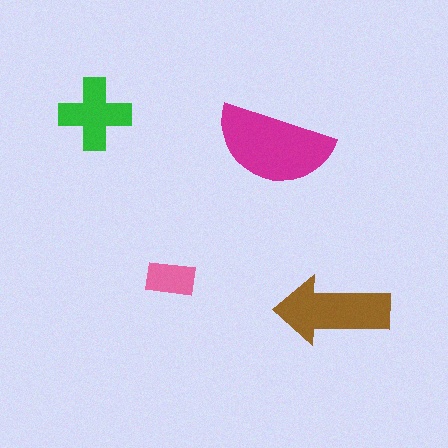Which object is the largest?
The magenta semicircle.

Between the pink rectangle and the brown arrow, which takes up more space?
The brown arrow.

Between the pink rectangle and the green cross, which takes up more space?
The green cross.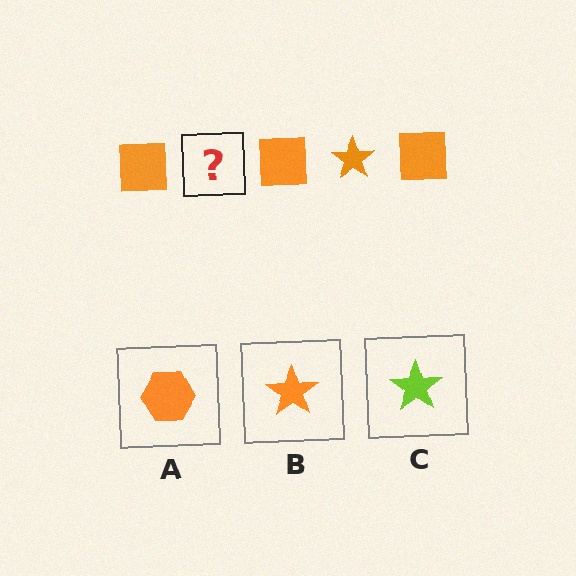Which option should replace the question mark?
Option B.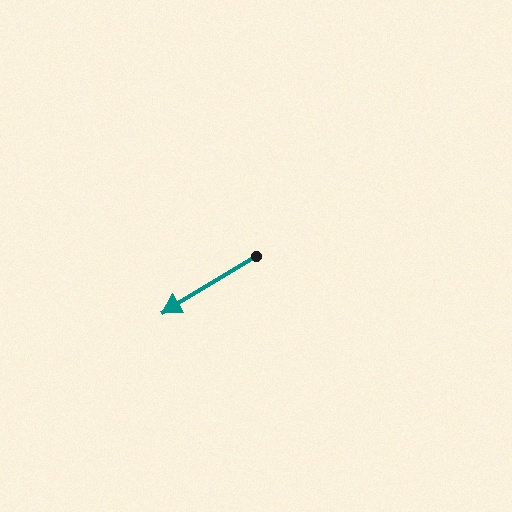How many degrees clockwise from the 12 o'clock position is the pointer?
Approximately 239 degrees.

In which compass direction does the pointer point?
Southwest.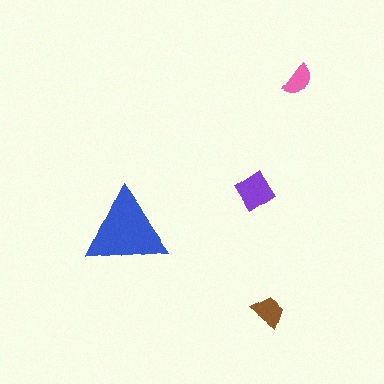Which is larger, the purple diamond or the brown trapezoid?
The purple diamond.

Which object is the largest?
The blue triangle.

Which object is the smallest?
The pink semicircle.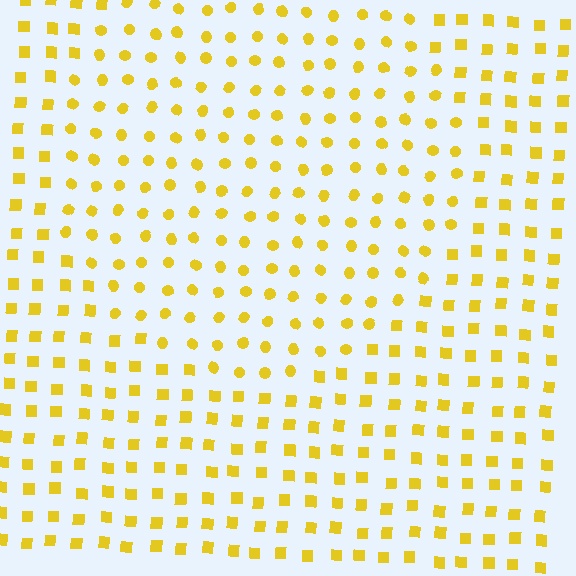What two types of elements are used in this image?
The image uses circles inside the circle region and squares outside it.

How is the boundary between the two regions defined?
The boundary is defined by a change in element shape: circles inside vs. squares outside. All elements share the same color and spacing.